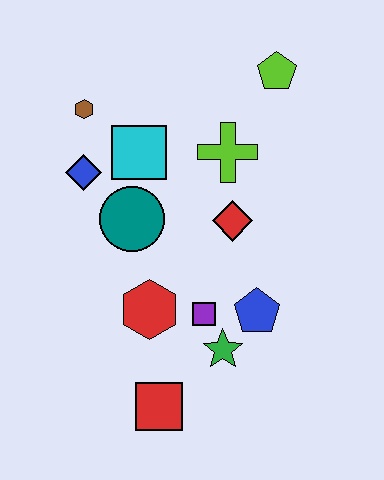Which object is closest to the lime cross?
The red diamond is closest to the lime cross.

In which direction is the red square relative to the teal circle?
The red square is below the teal circle.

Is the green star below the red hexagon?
Yes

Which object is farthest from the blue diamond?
The red square is farthest from the blue diamond.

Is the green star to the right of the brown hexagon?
Yes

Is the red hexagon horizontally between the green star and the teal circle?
Yes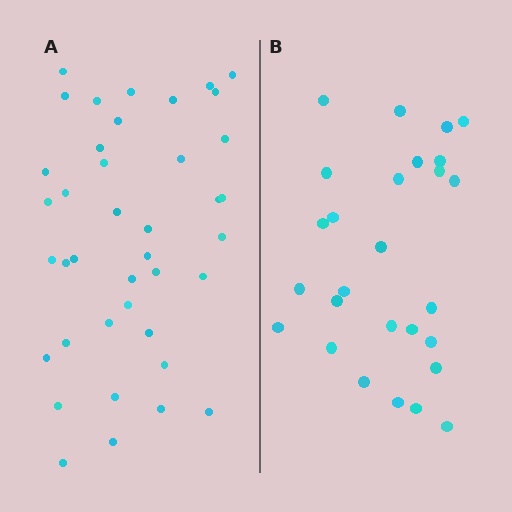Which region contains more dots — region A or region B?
Region A (the left region) has more dots.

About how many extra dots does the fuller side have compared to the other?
Region A has approximately 15 more dots than region B.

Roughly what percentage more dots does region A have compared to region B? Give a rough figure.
About 50% more.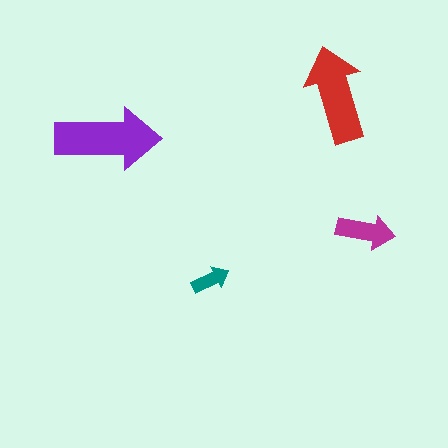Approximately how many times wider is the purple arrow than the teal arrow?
About 2.5 times wider.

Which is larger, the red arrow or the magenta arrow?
The red one.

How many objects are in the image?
There are 4 objects in the image.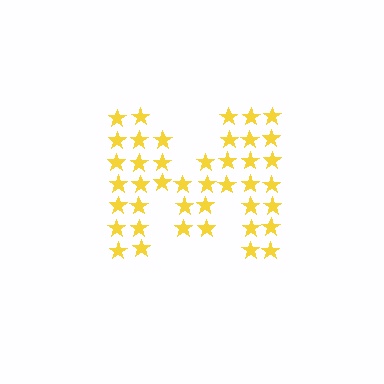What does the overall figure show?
The overall figure shows the letter M.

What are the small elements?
The small elements are stars.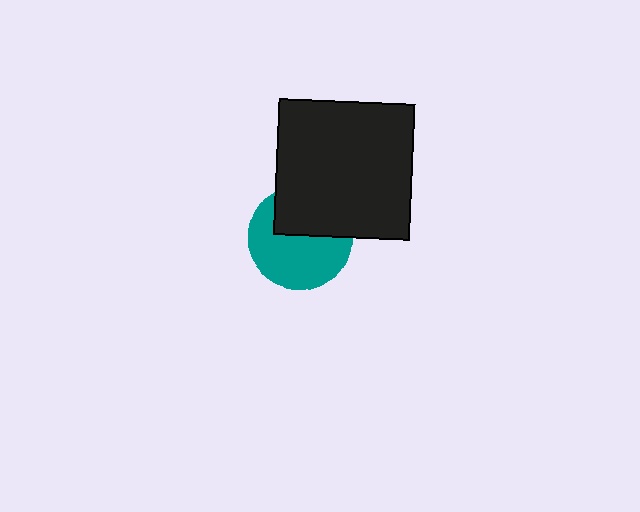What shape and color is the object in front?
The object in front is a black square.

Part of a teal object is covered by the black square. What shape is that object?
It is a circle.